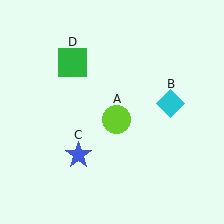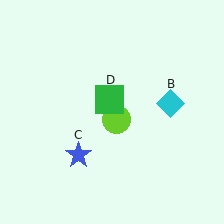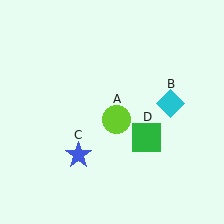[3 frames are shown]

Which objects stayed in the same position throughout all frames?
Lime circle (object A) and cyan diamond (object B) and blue star (object C) remained stationary.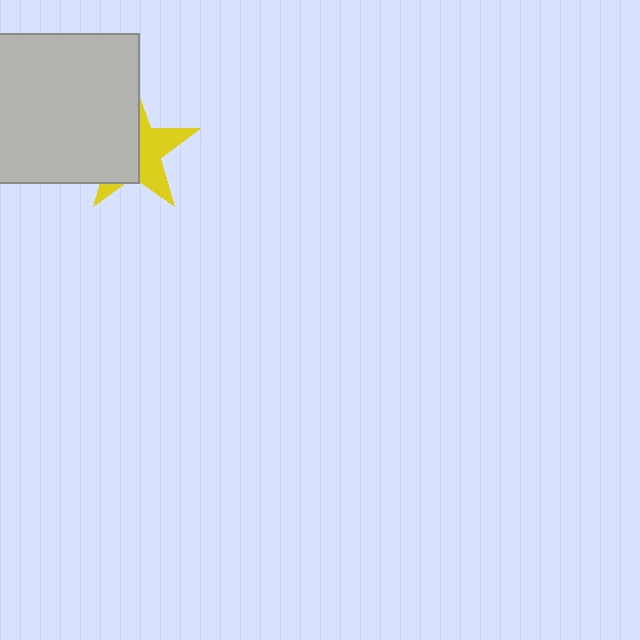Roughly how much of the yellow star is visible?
About half of it is visible (roughly 46%).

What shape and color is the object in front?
The object in front is a light gray rectangle.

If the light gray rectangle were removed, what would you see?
You would see the complete yellow star.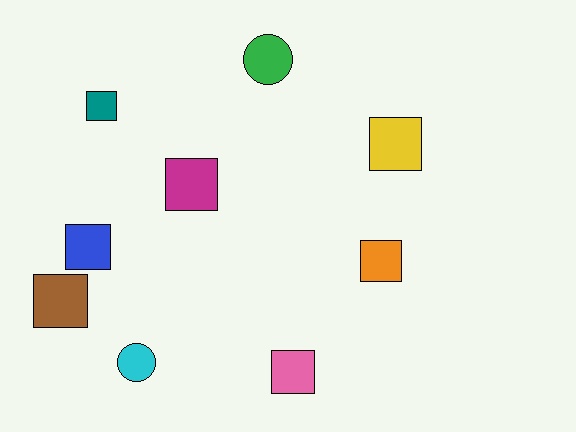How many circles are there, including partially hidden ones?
There are 2 circles.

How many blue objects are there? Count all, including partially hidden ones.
There is 1 blue object.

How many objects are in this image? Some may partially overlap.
There are 9 objects.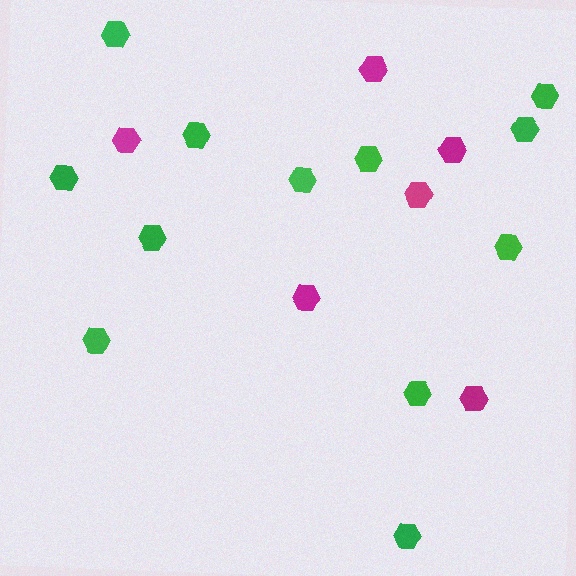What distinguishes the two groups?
There are 2 groups: one group of magenta hexagons (6) and one group of green hexagons (12).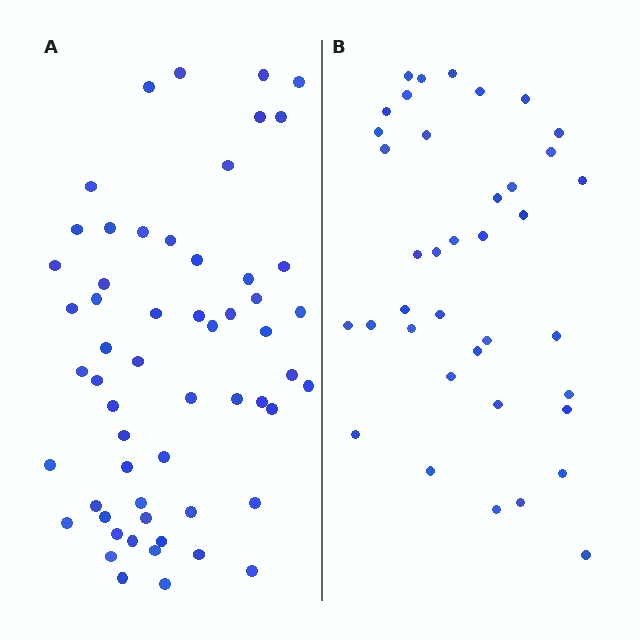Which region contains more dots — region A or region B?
Region A (the left region) has more dots.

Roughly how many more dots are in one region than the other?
Region A has approximately 20 more dots than region B.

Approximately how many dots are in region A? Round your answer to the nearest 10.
About 60 dots. (The exact count is 57, which rounds to 60.)